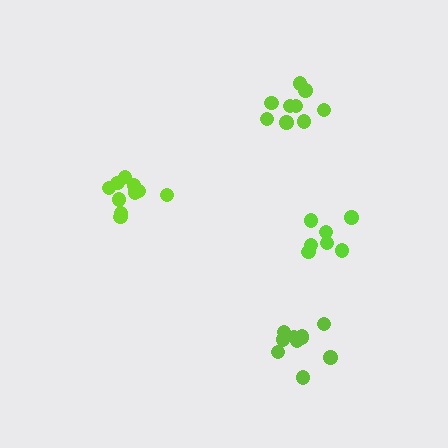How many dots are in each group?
Group 1: 9 dots, Group 2: 7 dots, Group 3: 11 dots, Group 4: 10 dots (37 total).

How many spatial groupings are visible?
There are 4 spatial groupings.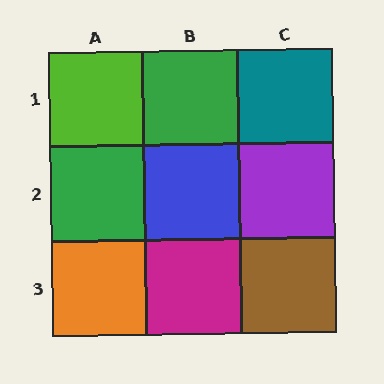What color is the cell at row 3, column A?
Orange.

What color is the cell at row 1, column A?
Lime.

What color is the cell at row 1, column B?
Green.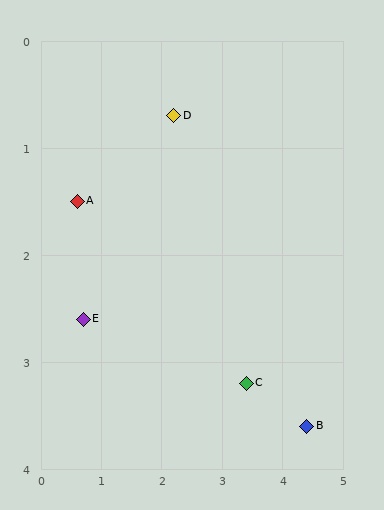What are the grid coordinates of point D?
Point D is at approximately (2.2, 0.7).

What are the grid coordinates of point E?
Point E is at approximately (0.7, 2.6).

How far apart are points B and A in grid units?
Points B and A are about 4.3 grid units apart.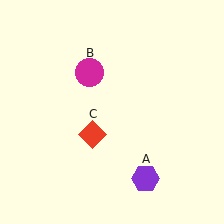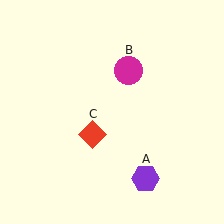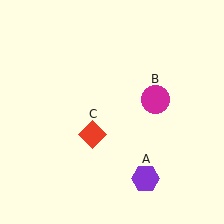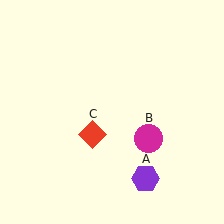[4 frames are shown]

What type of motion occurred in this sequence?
The magenta circle (object B) rotated clockwise around the center of the scene.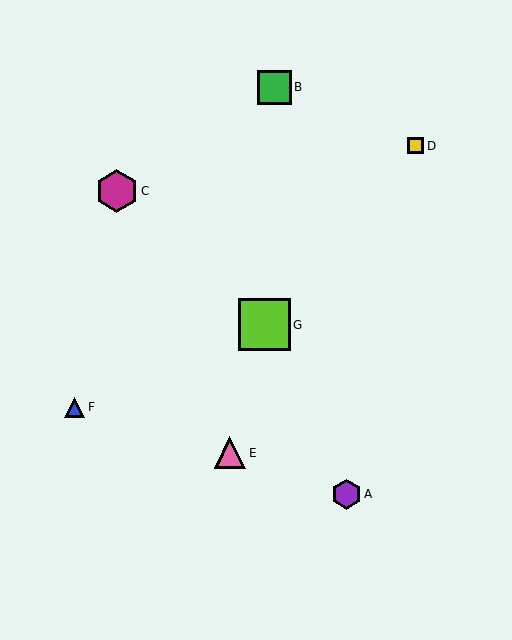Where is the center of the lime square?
The center of the lime square is at (265, 325).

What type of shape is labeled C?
Shape C is a magenta hexagon.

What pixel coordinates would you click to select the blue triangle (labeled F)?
Click at (75, 407) to select the blue triangle F.